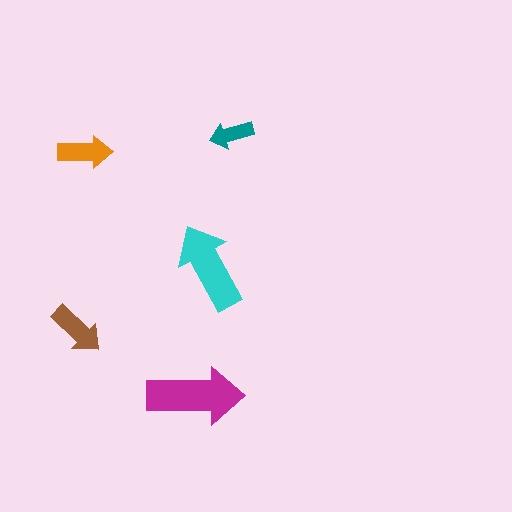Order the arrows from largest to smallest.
the magenta one, the cyan one, the brown one, the orange one, the teal one.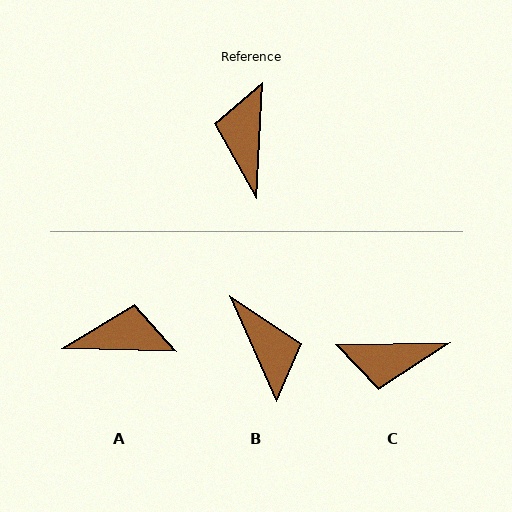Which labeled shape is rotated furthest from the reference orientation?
B, about 153 degrees away.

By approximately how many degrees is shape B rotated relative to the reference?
Approximately 153 degrees clockwise.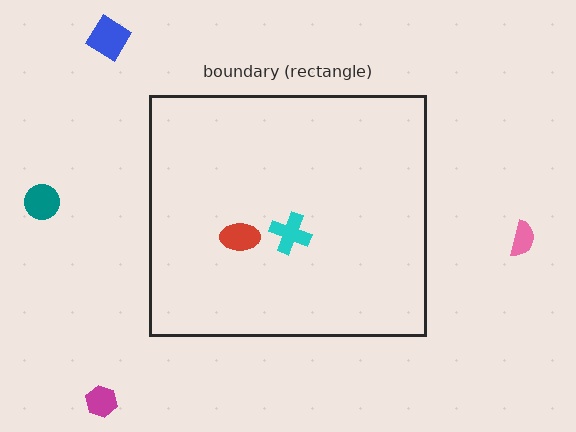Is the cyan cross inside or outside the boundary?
Inside.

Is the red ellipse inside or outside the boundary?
Inside.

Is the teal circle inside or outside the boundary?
Outside.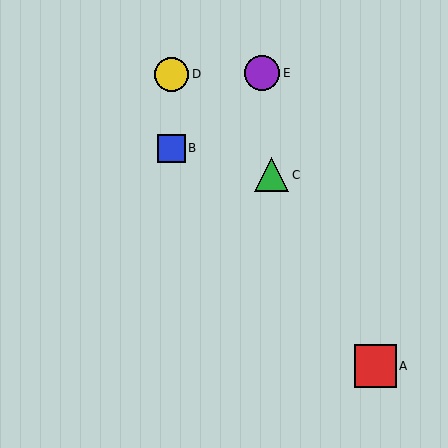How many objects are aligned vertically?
2 objects (B, D) are aligned vertically.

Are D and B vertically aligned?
Yes, both are at x≈172.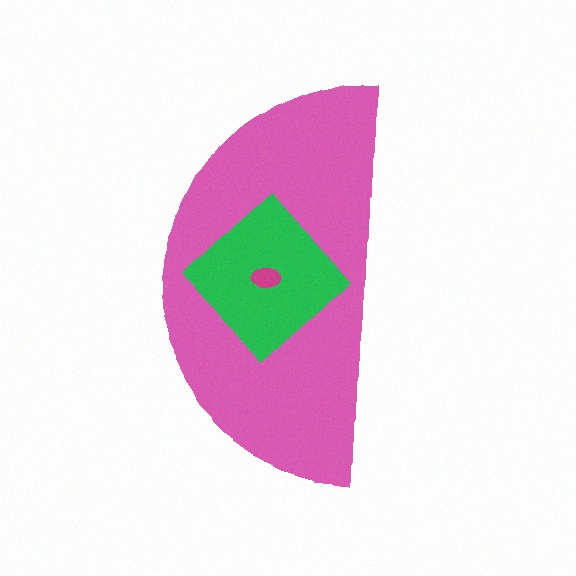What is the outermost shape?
The pink semicircle.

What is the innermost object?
The magenta ellipse.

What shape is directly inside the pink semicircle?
The green diamond.